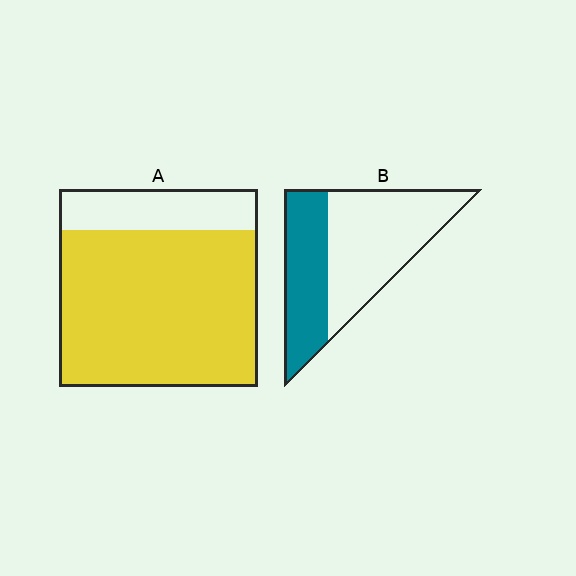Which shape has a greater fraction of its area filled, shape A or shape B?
Shape A.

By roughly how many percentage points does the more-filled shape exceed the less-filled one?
By roughly 40 percentage points (A over B).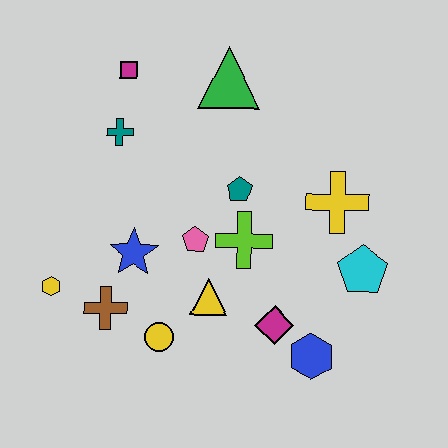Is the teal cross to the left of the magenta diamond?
Yes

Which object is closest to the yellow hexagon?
The brown cross is closest to the yellow hexagon.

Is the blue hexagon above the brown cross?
No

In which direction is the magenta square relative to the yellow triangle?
The magenta square is above the yellow triangle.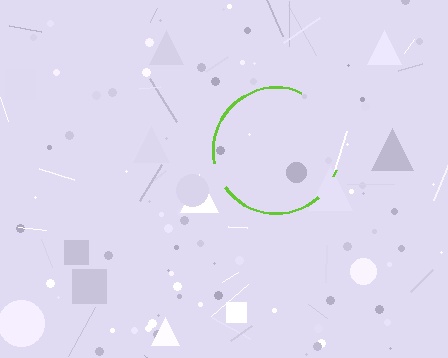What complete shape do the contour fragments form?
The contour fragments form a circle.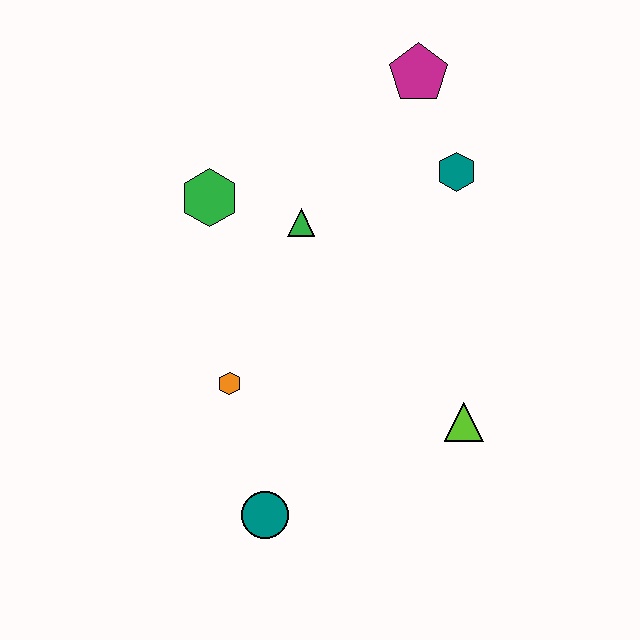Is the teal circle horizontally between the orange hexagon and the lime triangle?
Yes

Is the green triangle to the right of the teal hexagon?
No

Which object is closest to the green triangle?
The green hexagon is closest to the green triangle.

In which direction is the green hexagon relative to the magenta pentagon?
The green hexagon is to the left of the magenta pentagon.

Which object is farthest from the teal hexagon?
The teal circle is farthest from the teal hexagon.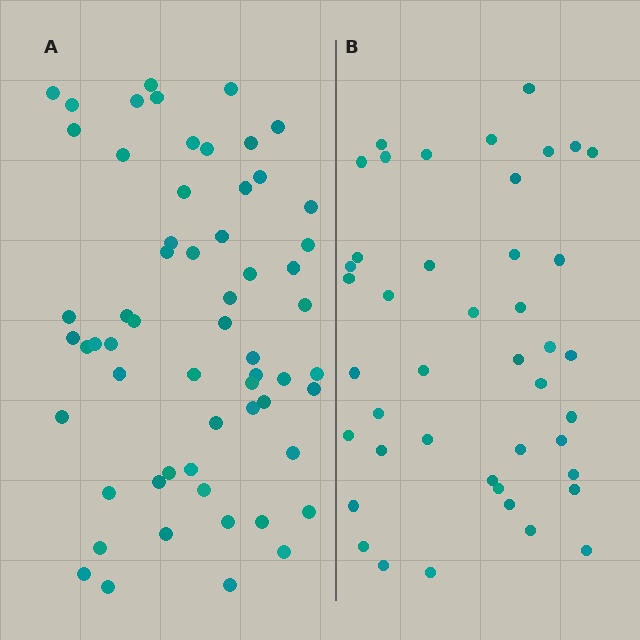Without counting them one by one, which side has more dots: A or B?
Region A (the left region) has more dots.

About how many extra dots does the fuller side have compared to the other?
Region A has approximately 15 more dots than region B.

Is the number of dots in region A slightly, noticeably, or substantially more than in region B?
Region A has noticeably more, but not dramatically so. The ratio is roughly 1.4 to 1.